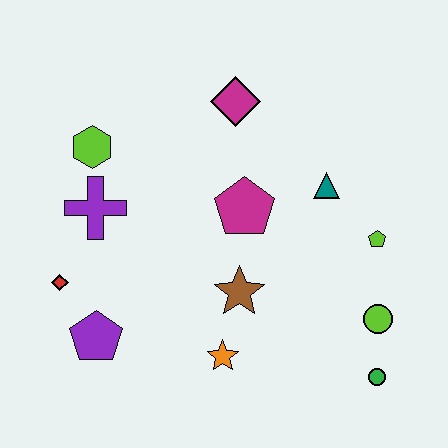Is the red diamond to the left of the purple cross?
Yes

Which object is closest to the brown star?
The orange star is closest to the brown star.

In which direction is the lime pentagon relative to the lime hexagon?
The lime pentagon is to the right of the lime hexagon.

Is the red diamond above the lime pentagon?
No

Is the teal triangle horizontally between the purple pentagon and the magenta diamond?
No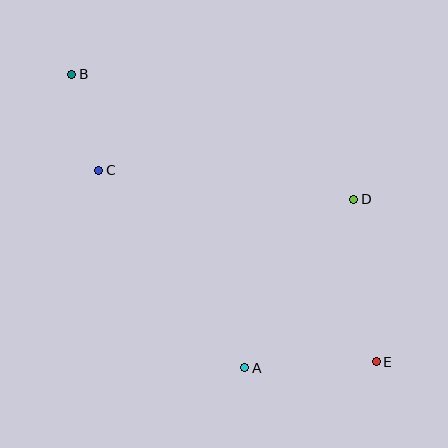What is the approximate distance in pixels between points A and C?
The distance between A and C is approximately 246 pixels.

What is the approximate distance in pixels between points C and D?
The distance between C and D is approximately 257 pixels.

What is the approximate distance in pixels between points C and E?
The distance between C and E is approximately 337 pixels.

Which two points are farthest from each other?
Points B and E are farthest from each other.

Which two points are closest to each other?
Points B and C are closest to each other.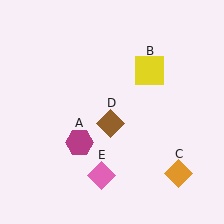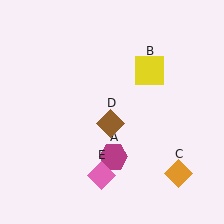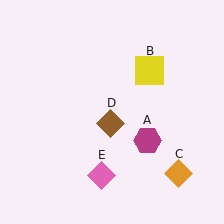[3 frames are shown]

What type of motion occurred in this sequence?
The magenta hexagon (object A) rotated counterclockwise around the center of the scene.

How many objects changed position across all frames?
1 object changed position: magenta hexagon (object A).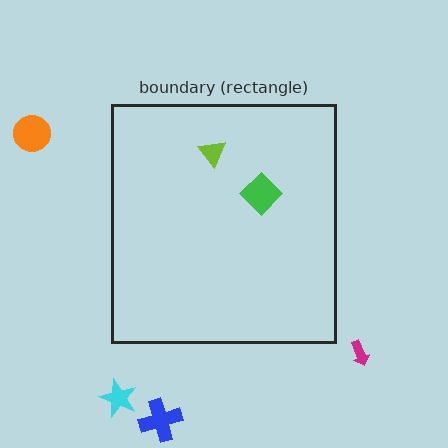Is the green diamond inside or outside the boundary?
Inside.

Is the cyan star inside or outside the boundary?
Outside.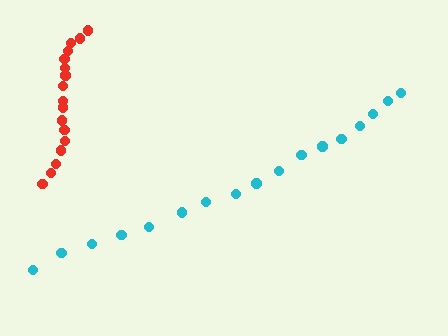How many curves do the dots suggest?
There are 2 distinct paths.